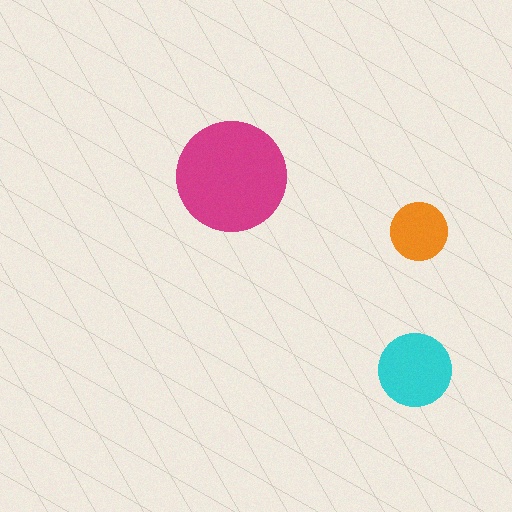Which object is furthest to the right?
The orange circle is rightmost.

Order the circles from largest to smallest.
the magenta one, the cyan one, the orange one.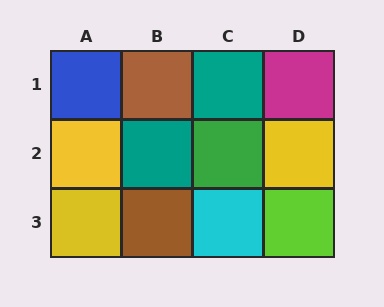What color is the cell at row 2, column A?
Yellow.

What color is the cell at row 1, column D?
Magenta.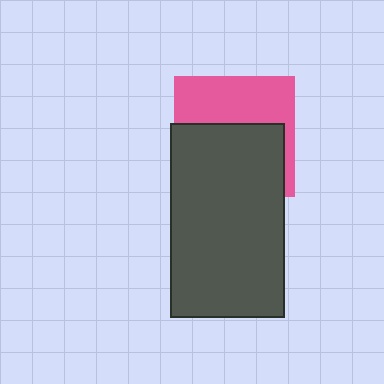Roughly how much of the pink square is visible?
A small part of it is visible (roughly 44%).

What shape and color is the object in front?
The object in front is a dark gray rectangle.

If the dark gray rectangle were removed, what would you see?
You would see the complete pink square.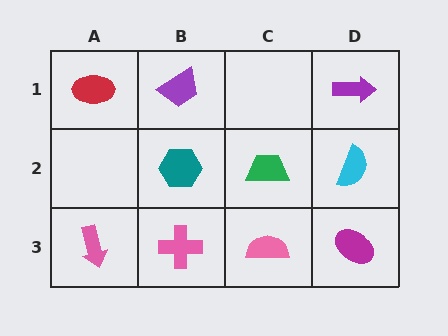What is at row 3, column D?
A magenta ellipse.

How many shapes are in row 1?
3 shapes.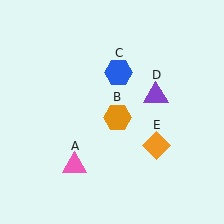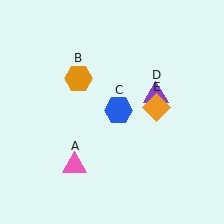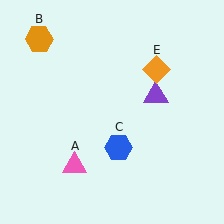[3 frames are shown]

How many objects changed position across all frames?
3 objects changed position: orange hexagon (object B), blue hexagon (object C), orange diamond (object E).